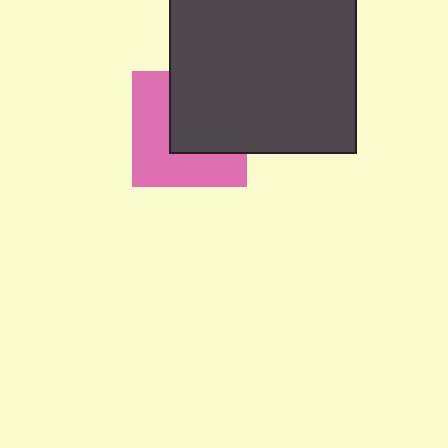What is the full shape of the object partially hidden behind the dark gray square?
The partially hidden object is a pink square.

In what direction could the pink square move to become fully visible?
The pink square could move toward the lower-left. That would shift it out from behind the dark gray square entirely.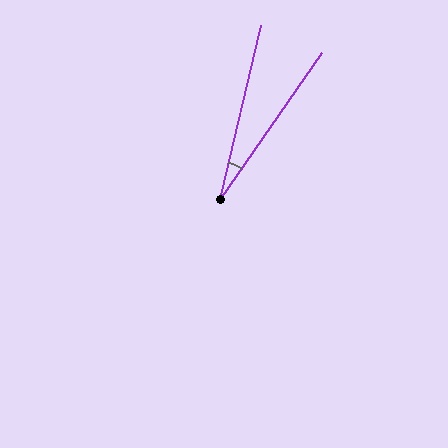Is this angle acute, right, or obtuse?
It is acute.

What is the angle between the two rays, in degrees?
Approximately 22 degrees.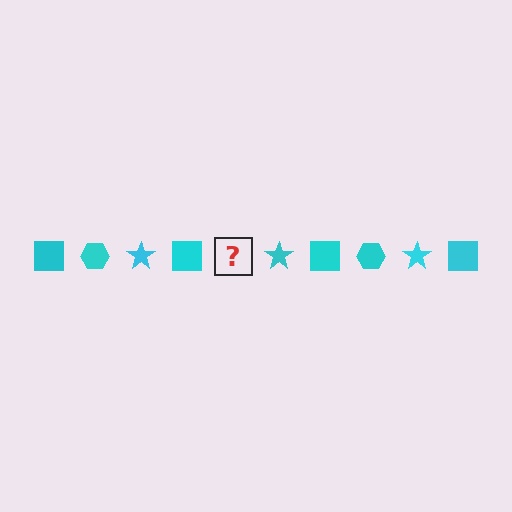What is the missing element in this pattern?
The missing element is a cyan hexagon.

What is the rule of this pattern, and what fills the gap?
The rule is that the pattern cycles through square, hexagon, star shapes in cyan. The gap should be filled with a cyan hexagon.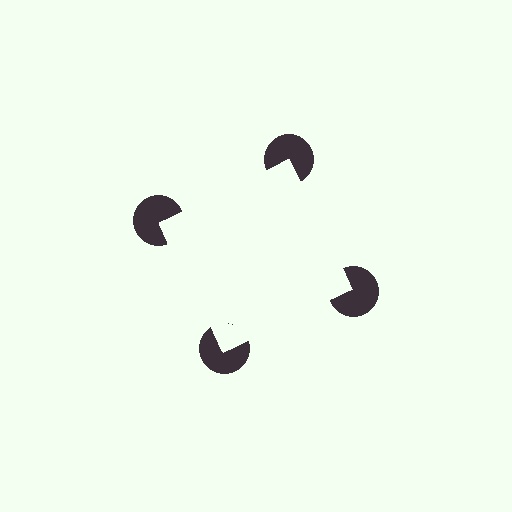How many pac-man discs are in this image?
There are 4 — one at each vertex of the illusory square.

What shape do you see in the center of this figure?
An illusory square — its edges are inferred from the aligned wedge cuts in the pac-man discs, not physically drawn.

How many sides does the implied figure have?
4 sides.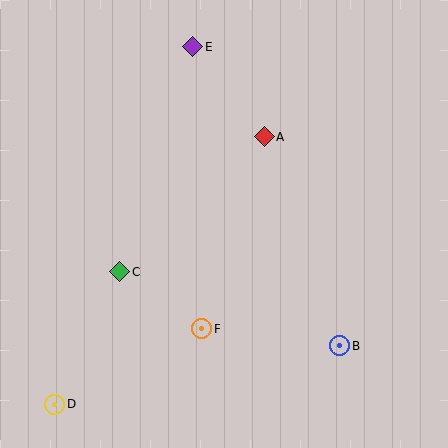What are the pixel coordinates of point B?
Point B is at (340, 346).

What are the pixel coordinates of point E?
Point E is at (193, 47).